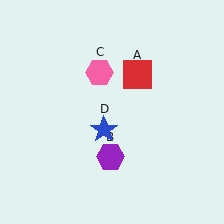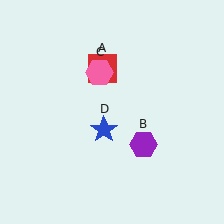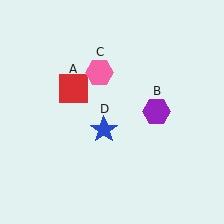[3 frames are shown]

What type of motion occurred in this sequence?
The red square (object A), purple hexagon (object B) rotated counterclockwise around the center of the scene.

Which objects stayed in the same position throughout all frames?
Pink hexagon (object C) and blue star (object D) remained stationary.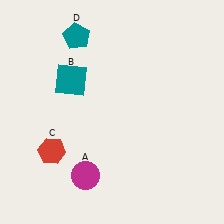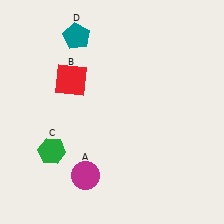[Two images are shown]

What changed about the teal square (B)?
In Image 1, B is teal. In Image 2, it changed to red.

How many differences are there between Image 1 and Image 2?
There are 2 differences between the two images.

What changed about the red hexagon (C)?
In Image 1, C is red. In Image 2, it changed to green.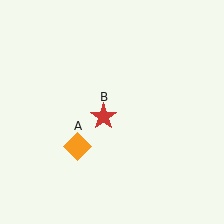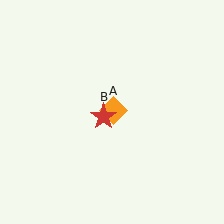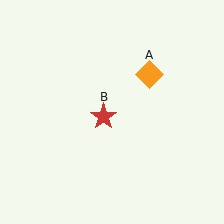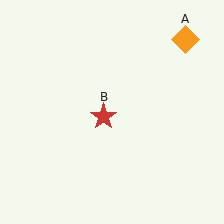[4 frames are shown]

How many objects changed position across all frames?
1 object changed position: orange diamond (object A).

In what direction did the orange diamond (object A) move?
The orange diamond (object A) moved up and to the right.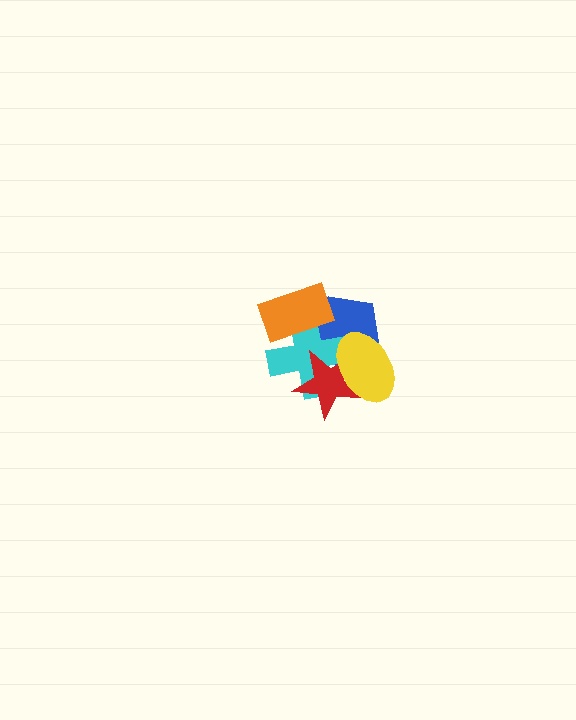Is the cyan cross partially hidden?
Yes, it is partially covered by another shape.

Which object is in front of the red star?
The yellow ellipse is in front of the red star.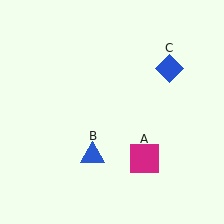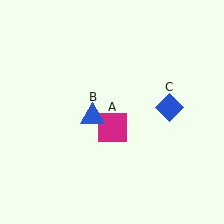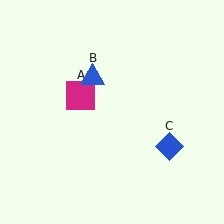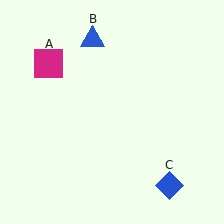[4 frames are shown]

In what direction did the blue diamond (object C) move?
The blue diamond (object C) moved down.